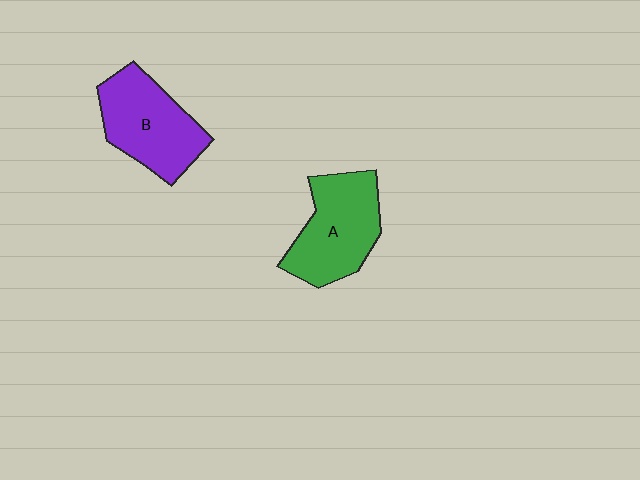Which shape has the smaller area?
Shape B (purple).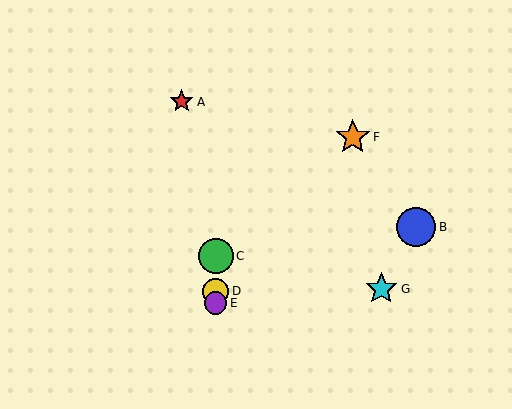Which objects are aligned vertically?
Objects C, D, E are aligned vertically.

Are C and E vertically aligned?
Yes, both are at x≈216.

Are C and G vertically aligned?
No, C is at x≈216 and G is at x≈381.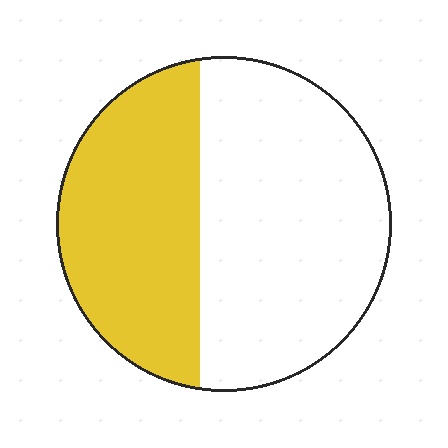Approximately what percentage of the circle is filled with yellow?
Approximately 40%.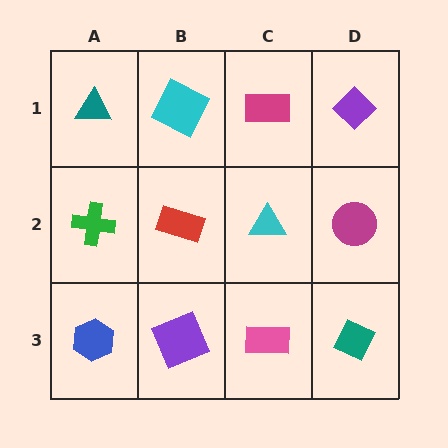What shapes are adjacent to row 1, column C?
A cyan triangle (row 2, column C), a cyan square (row 1, column B), a purple diamond (row 1, column D).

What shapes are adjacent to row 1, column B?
A red rectangle (row 2, column B), a teal triangle (row 1, column A), a magenta rectangle (row 1, column C).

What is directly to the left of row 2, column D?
A cyan triangle.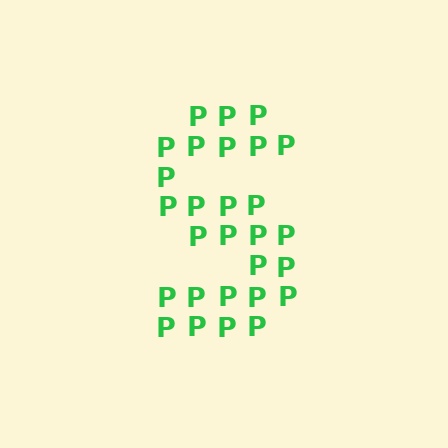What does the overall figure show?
The overall figure shows the letter S.